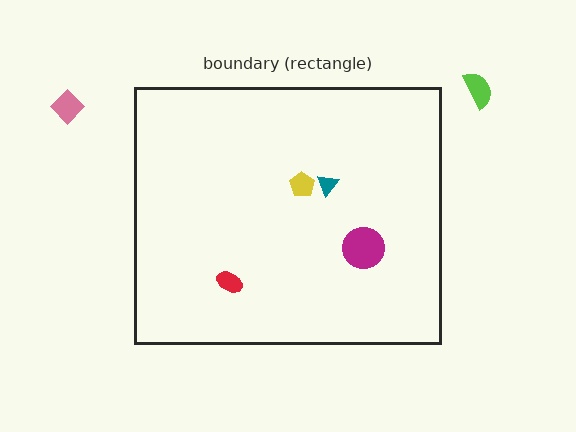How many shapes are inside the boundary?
4 inside, 2 outside.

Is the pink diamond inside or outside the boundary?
Outside.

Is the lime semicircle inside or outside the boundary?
Outside.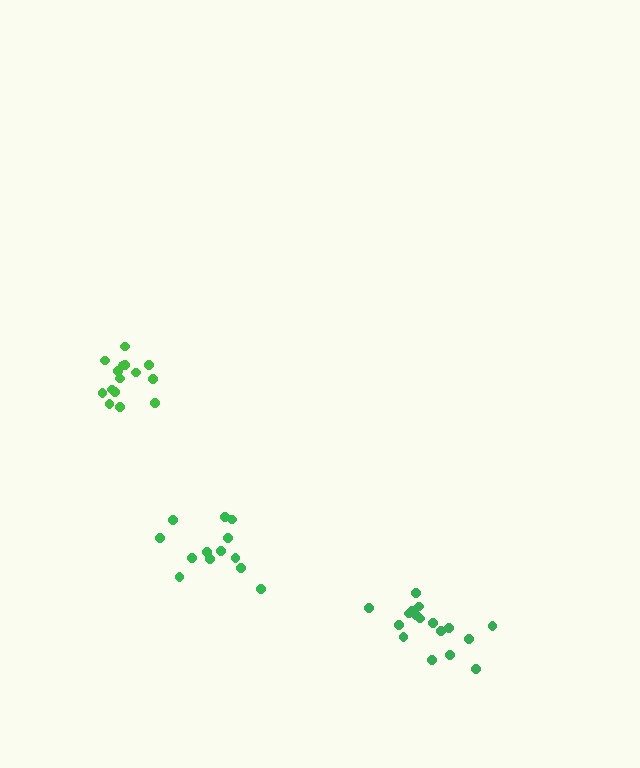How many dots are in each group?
Group 1: 17 dots, Group 2: 13 dots, Group 3: 15 dots (45 total).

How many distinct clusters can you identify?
There are 3 distinct clusters.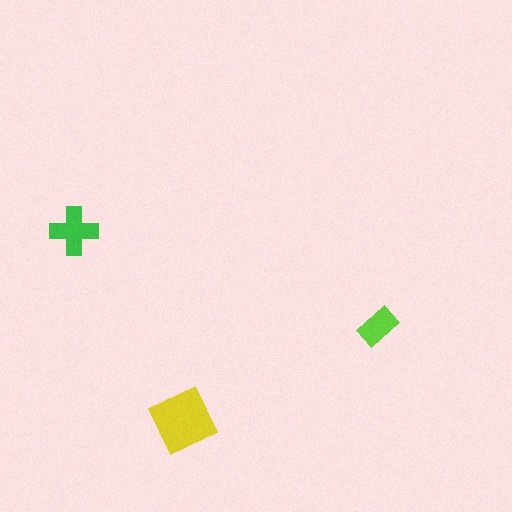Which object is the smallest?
The lime rectangle.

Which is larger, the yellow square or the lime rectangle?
The yellow square.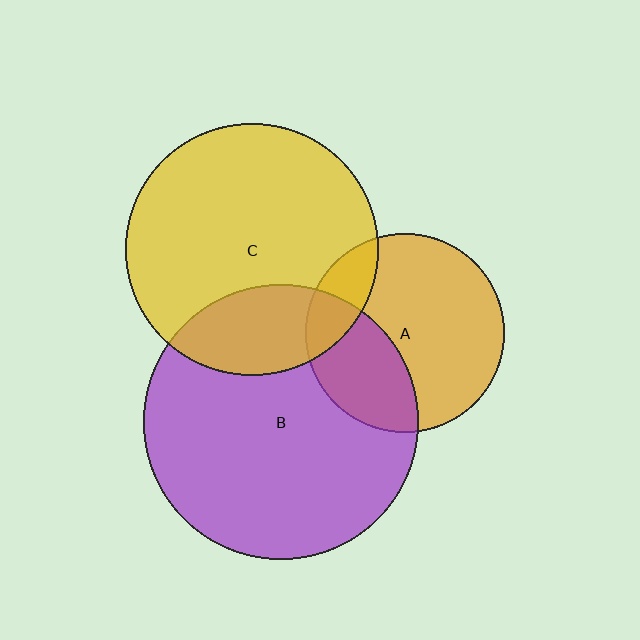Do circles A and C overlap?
Yes.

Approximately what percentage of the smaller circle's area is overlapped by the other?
Approximately 15%.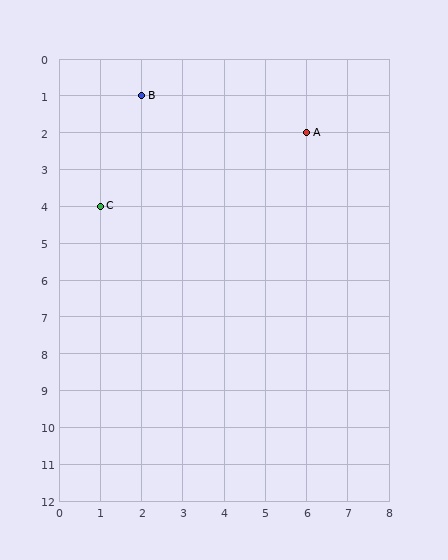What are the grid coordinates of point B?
Point B is at grid coordinates (2, 1).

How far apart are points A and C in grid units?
Points A and C are 5 columns and 2 rows apart (about 5.4 grid units diagonally).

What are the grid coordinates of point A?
Point A is at grid coordinates (6, 2).